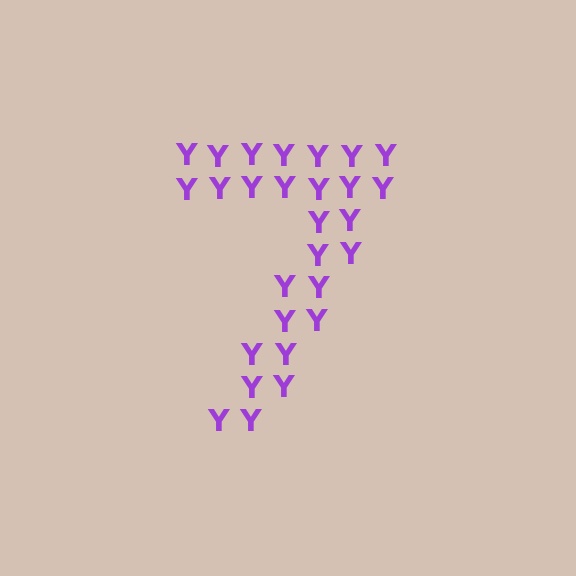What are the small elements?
The small elements are letter Y's.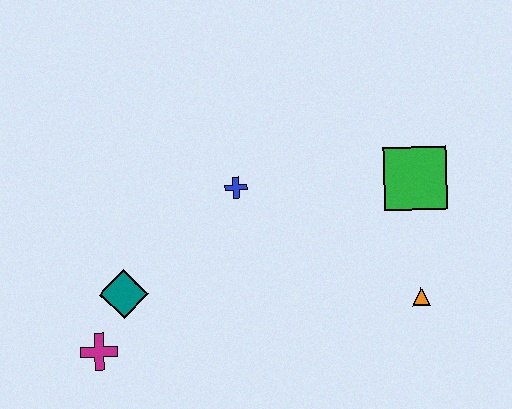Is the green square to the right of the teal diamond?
Yes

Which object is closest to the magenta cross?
The teal diamond is closest to the magenta cross.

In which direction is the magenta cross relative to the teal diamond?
The magenta cross is below the teal diamond.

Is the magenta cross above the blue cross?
No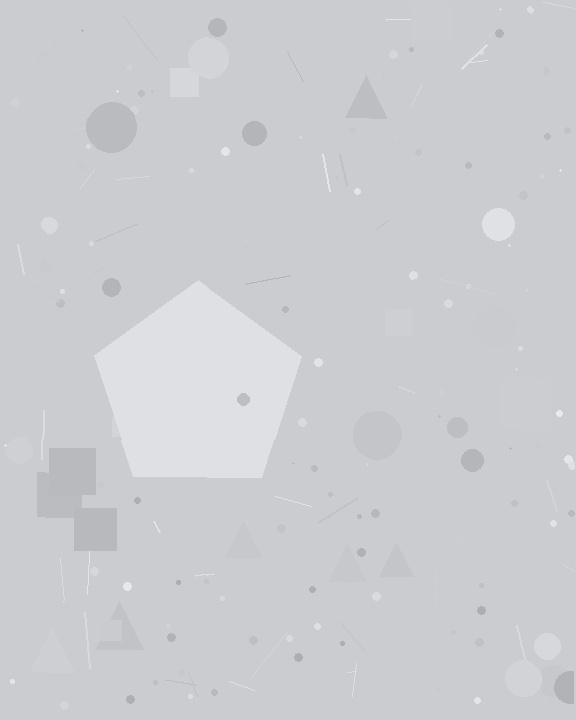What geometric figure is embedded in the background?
A pentagon is embedded in the background.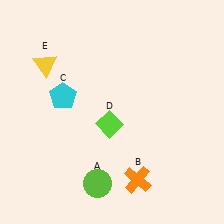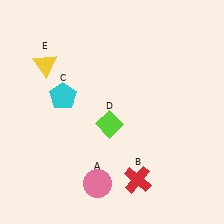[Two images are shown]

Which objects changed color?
A changed from lime to pink. B changed from orange to red.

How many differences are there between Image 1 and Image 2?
There are 2 differences between the two images.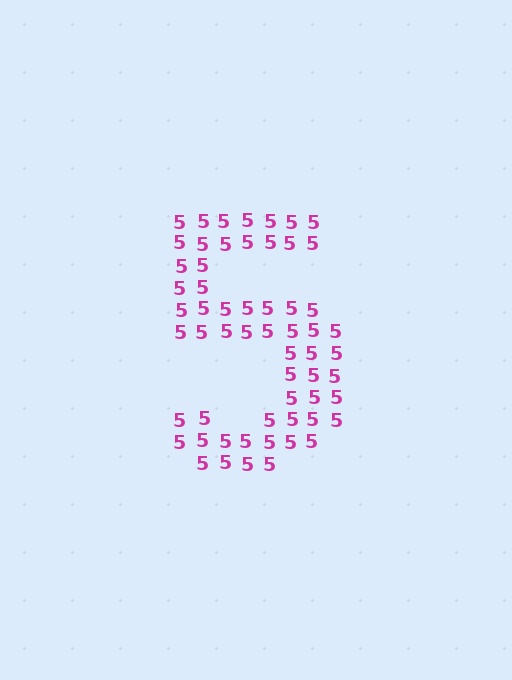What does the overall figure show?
The overall figure shows the digit 5.